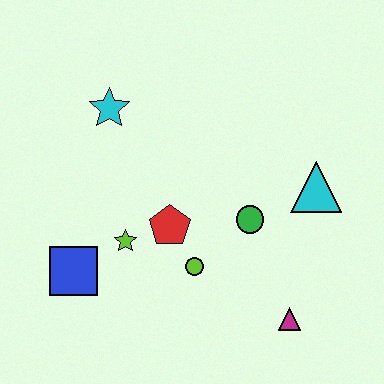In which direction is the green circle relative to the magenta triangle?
The green circle is above the magenta triangle.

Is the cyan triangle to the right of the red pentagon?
Yes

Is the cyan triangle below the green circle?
No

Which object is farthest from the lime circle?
The cyan star is farthest from the lime circle.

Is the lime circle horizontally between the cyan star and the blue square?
No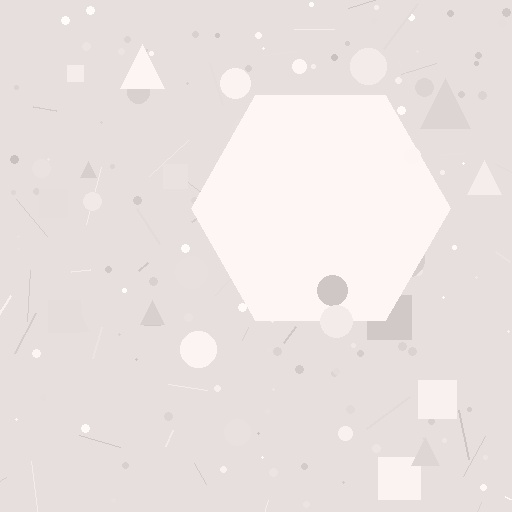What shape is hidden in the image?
A hexagon is hidden in the image.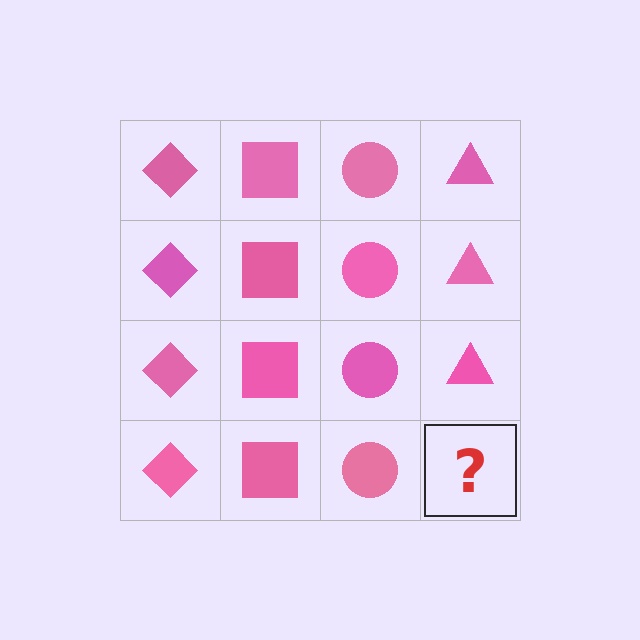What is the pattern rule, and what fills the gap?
The rule is that each column has a consistent shape. The gap should be filled with a pink triangle.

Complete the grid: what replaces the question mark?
The question mark should be replaced with a pink triangle.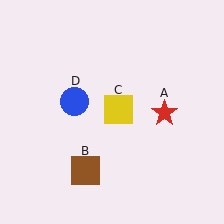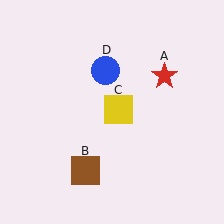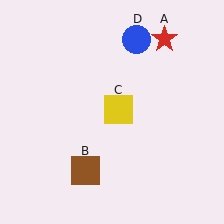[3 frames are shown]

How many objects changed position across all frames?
2 objects changed position: red star (object A), blue circle (object D).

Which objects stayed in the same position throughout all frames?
Brown square (object B) and yellow square (object C) remained stationary.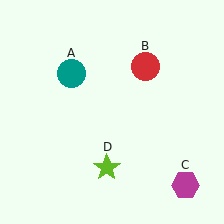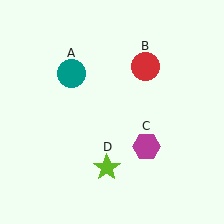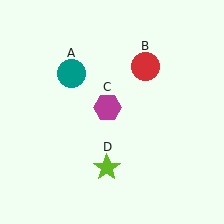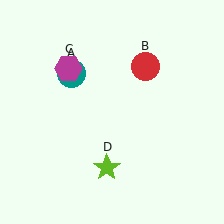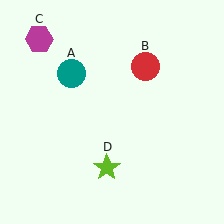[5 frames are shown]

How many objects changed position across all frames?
1 object changed position: magenta hexagon (object C).